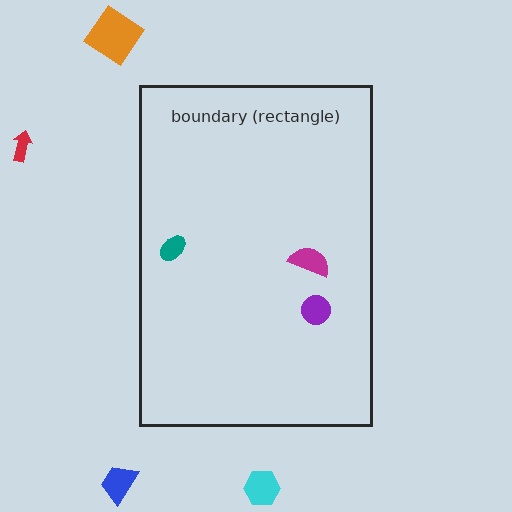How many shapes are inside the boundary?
3 inside, 4 outside.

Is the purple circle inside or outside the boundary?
Inside.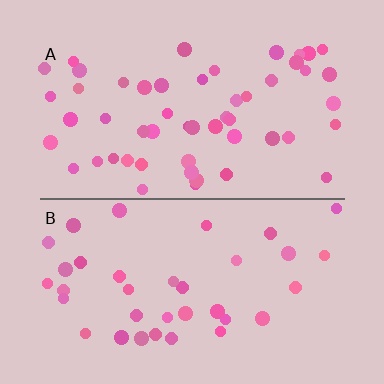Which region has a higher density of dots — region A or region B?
A (the top).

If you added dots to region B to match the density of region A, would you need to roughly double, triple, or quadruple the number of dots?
Approximately double.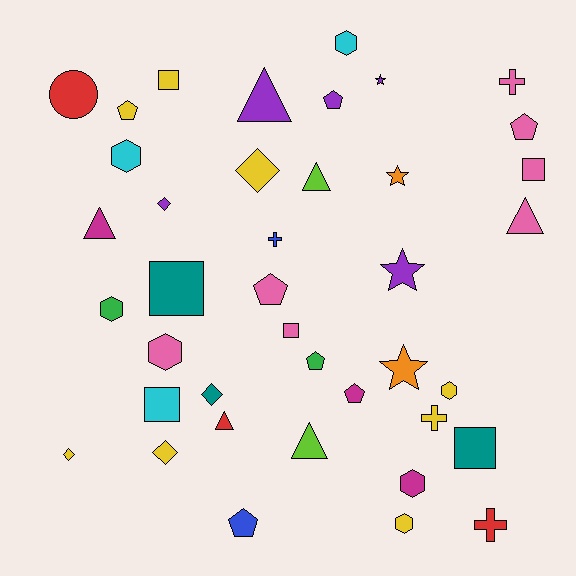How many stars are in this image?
There are 4 stars.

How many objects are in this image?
There are 40 objects.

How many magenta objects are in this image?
There are 3 magenta objects.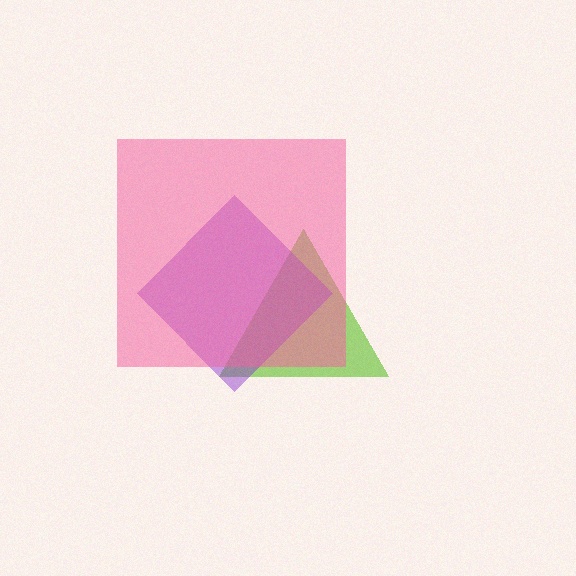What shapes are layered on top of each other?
The layered shapes are: a lime triangle, a purple diamond, a pink square.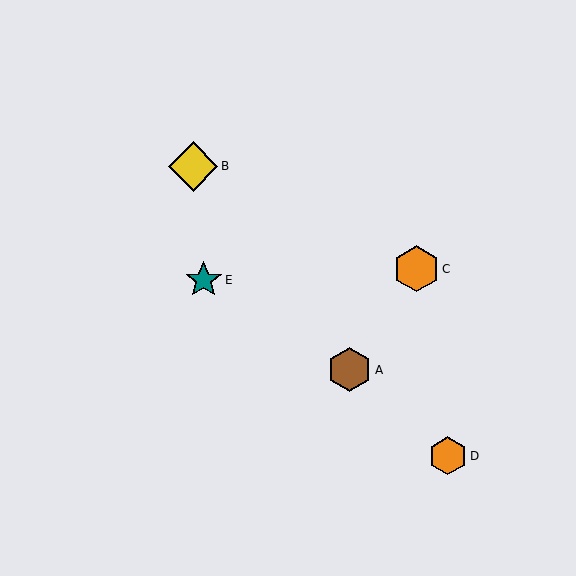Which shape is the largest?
The yellow diamond (labeled B) is the largest.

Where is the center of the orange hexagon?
The center of the orange hexagon is at (448, 456).